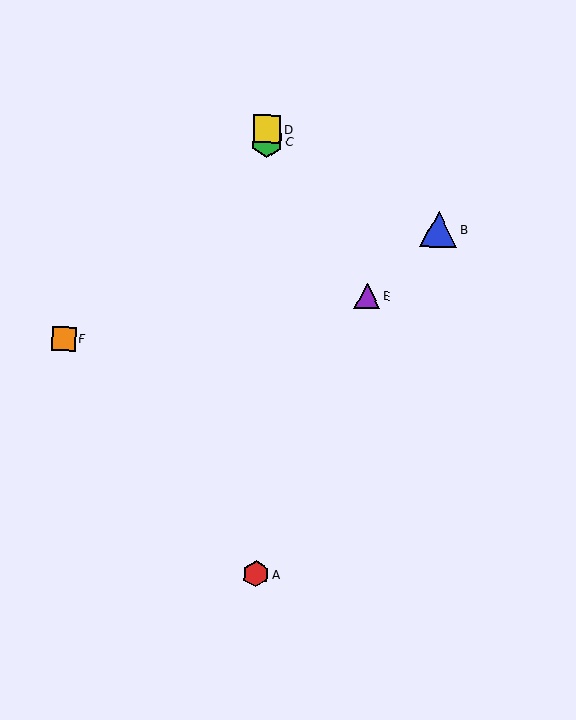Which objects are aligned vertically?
Objects A, C, D are aligned vertically.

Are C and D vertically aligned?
Yes, both are at x≈267.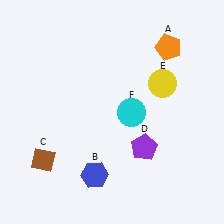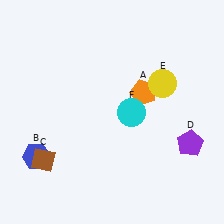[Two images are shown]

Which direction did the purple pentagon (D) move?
The purple pentagon (D) moved right.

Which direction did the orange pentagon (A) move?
The orange pentagon (A) moved down.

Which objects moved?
The objects that moved are: the orange pentagon (A), the blue hexagon (B), the purple pentagon (D).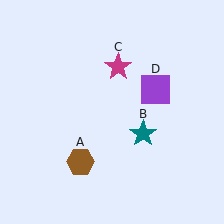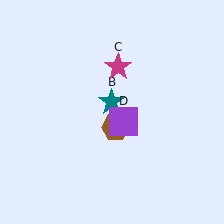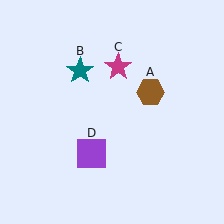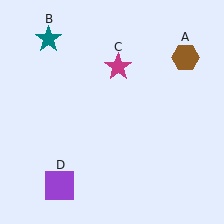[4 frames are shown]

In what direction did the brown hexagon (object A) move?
The brown hexagon (object A) moved up and to the right.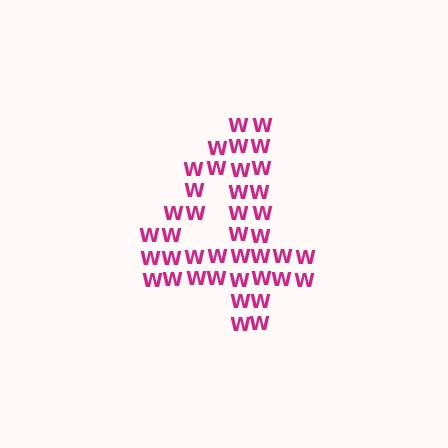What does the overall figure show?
The overall figure shows the digit 4.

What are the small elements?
The small elements are letter W's.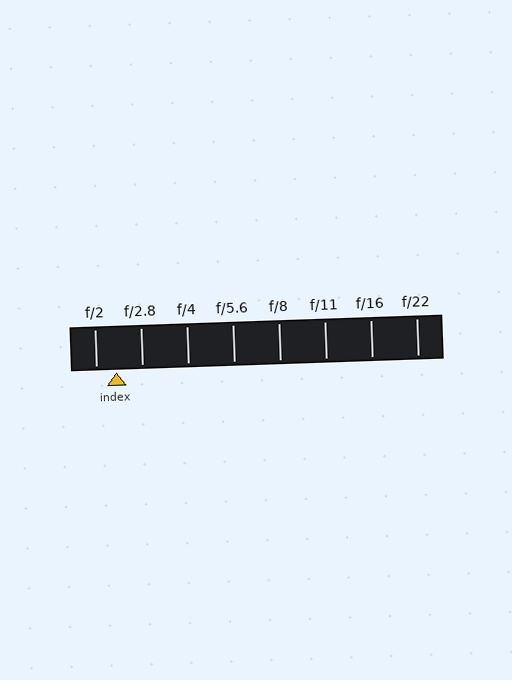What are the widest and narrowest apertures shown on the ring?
The widest aperture shown is f/2 and the narrowest is f/22.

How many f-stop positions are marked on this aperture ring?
There are 8 f-stop positions marked.